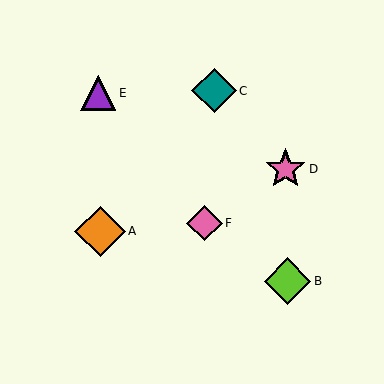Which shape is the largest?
The orange diamond (labeled A) is the largest.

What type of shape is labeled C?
Shape C is a teal diamond.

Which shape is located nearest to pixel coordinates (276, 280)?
The lime diamond (labeled B) at (287, 281) is nearest to that location.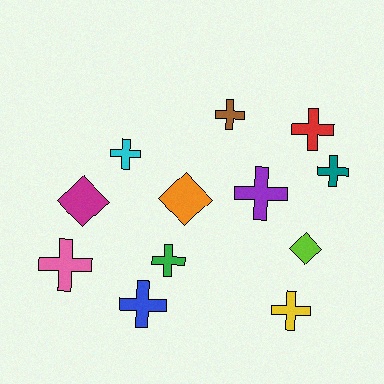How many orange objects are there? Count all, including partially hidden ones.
There is 1 orange object.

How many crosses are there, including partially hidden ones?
There are 9 crosses.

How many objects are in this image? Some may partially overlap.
There are 12 objects.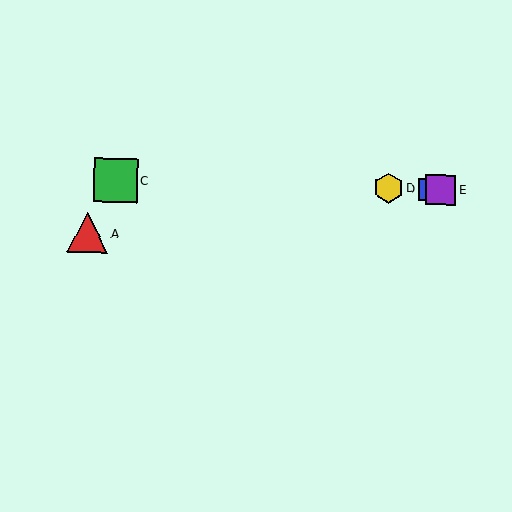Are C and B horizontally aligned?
Yes, both are at y≈180.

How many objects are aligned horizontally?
4 objects (B, C, D, E) are aligned horizontally.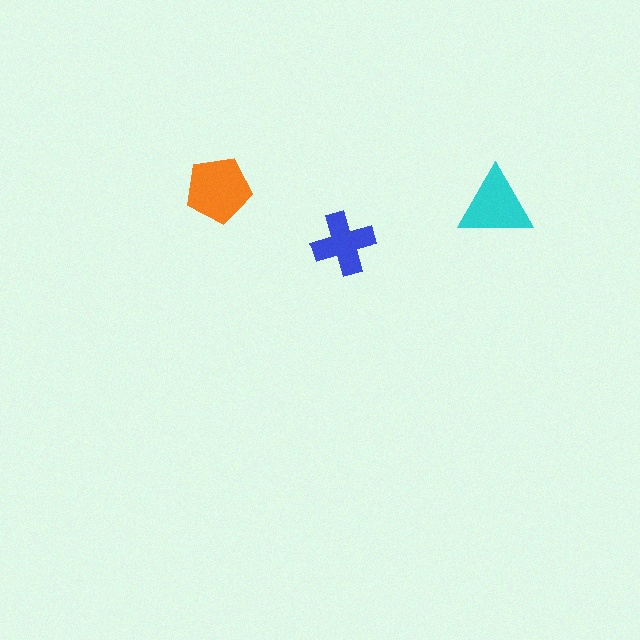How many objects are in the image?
There are 3 objects in the image.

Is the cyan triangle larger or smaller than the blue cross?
Larger.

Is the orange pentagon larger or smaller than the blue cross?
Larger.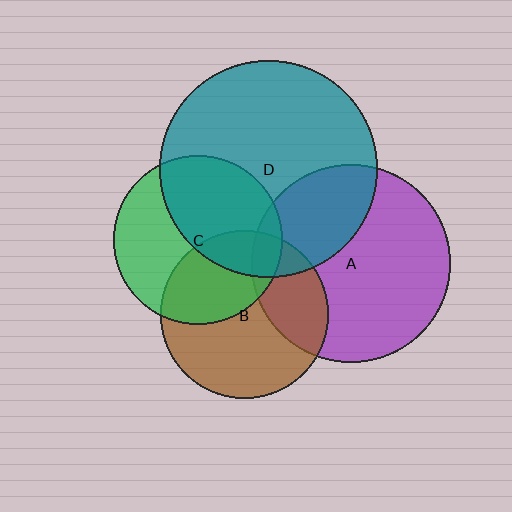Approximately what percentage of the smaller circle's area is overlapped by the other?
Approximately 10%.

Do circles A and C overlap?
Yes.